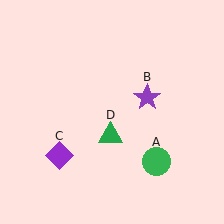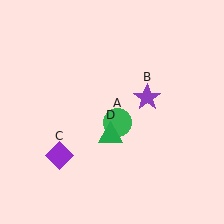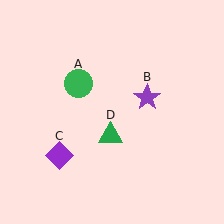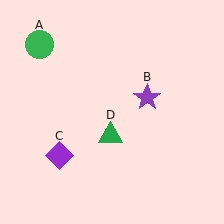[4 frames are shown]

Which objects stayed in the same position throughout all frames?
Purple star (object B) and purple diamond (object C) and green triangle (object D) remained stationary.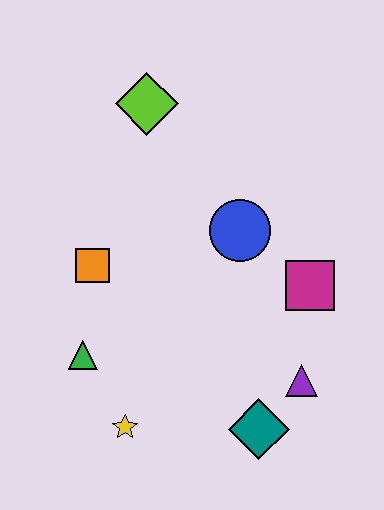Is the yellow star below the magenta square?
Yes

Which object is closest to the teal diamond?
The purple triangle is closest to the teal diamond.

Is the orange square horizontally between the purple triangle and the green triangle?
Yes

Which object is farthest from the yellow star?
The lime diamond is farthest from the yellow star.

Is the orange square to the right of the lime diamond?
No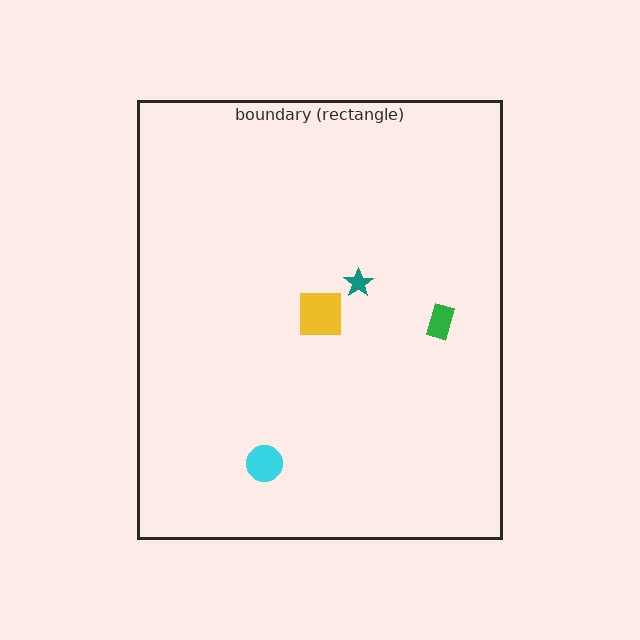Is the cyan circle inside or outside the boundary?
Inside.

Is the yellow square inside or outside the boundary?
Inside.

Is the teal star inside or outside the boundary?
Inside.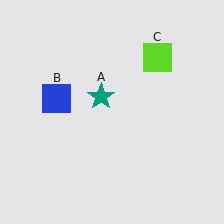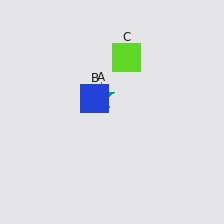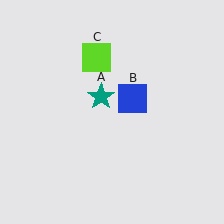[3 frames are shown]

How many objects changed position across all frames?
2 objects changed position: blue square (object B), lime square (object C).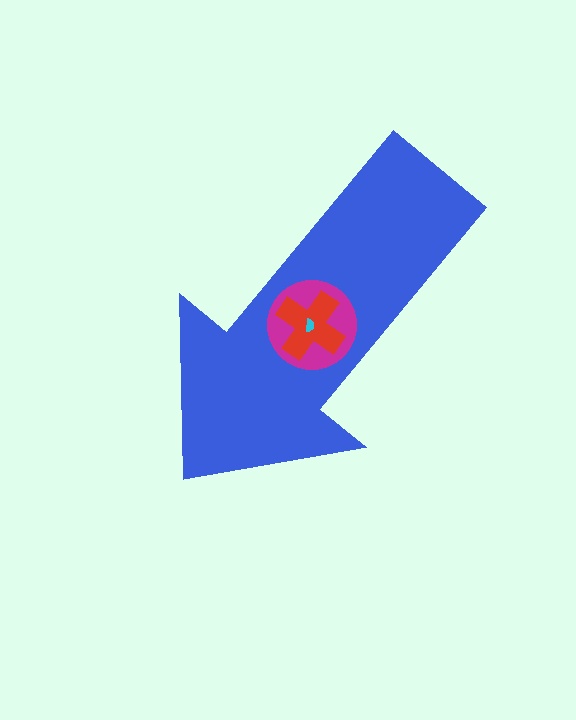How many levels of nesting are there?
4.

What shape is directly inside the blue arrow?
The magenta circle.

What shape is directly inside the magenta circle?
The red cross.